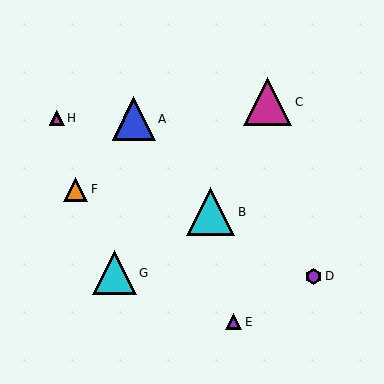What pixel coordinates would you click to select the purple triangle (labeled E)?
Click at (234, 322) to select the purple triangle E.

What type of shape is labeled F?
Shape F is an orange triangle.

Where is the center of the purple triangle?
The center of the purple triangle is at (234, 322).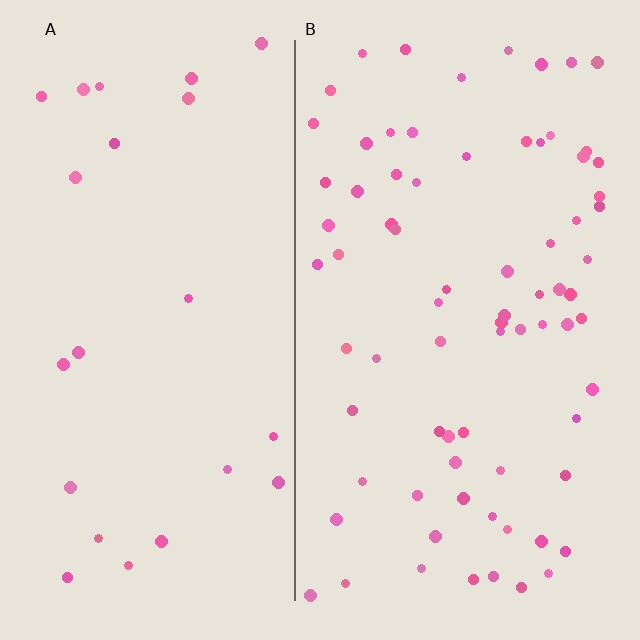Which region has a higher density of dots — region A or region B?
B (the right).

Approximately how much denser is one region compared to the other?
Approximately 3.2× — region B over region A.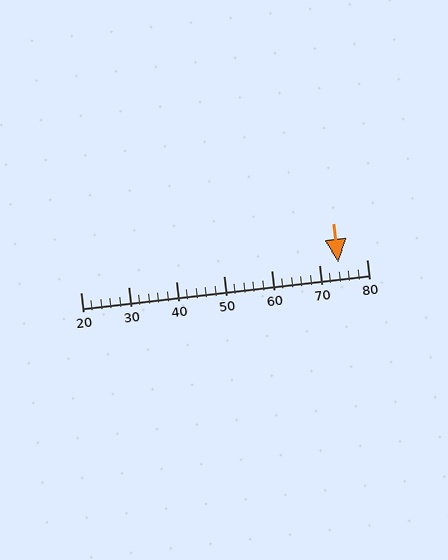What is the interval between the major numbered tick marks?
The major tick marks are spaced 10 units apart.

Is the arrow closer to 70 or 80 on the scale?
The arrow is closer to 70.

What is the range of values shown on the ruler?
The ruler shows values from 20 to 80.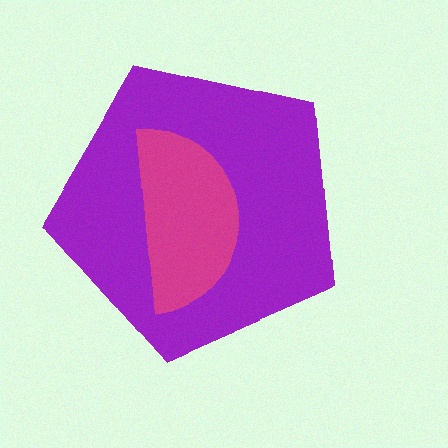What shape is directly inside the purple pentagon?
The magenta semicircle.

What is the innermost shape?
The magenta semicircle.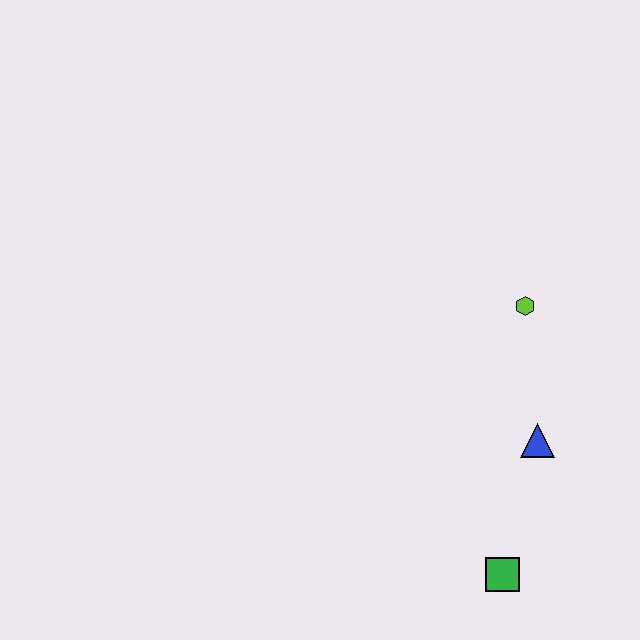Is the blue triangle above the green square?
Yes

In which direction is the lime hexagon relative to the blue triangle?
The lime hexagon is above the blue triangle.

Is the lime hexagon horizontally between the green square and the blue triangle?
Yes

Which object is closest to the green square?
The blue triangle is closest to the green square.